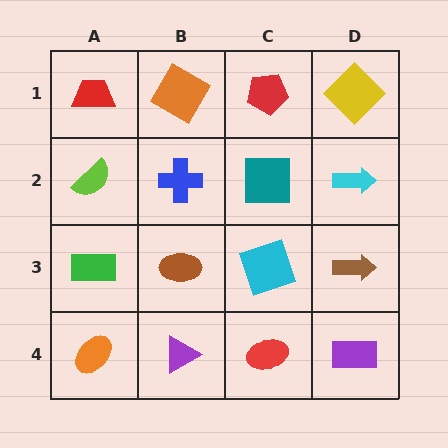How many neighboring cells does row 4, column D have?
2.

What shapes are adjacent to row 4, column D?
A brown arrow (row 3, column D), a red ellipse (row 4, column C).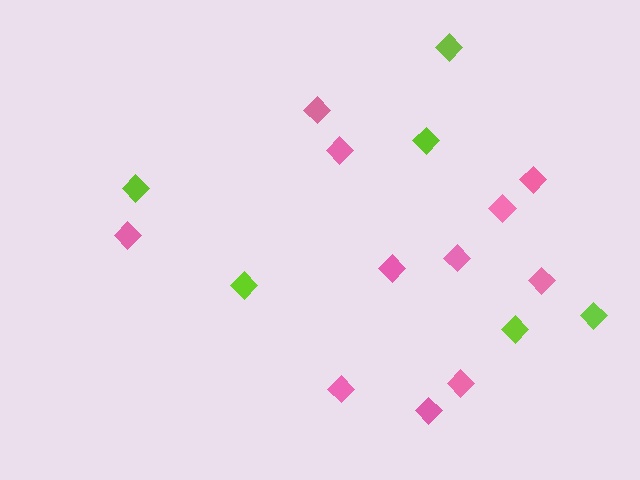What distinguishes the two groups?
There are 2 groups: one group of lime diamonds (6) and one group of pink diamonds (11).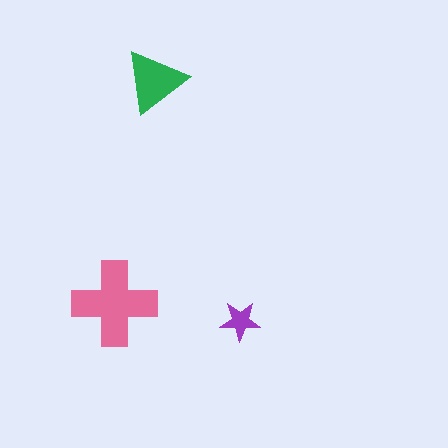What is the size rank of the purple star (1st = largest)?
3rd.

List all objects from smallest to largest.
The purple star, the green triangle, the pink cross.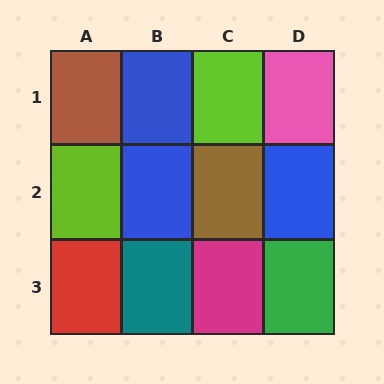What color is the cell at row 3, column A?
Red.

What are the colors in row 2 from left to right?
Lime, blue, brown, blue.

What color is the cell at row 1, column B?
Blue.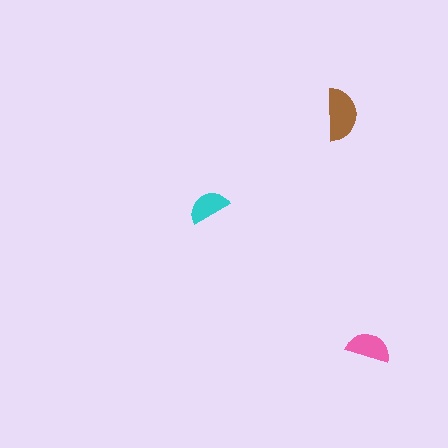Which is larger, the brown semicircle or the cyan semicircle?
The brown one.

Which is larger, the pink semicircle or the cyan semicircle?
The pink one.